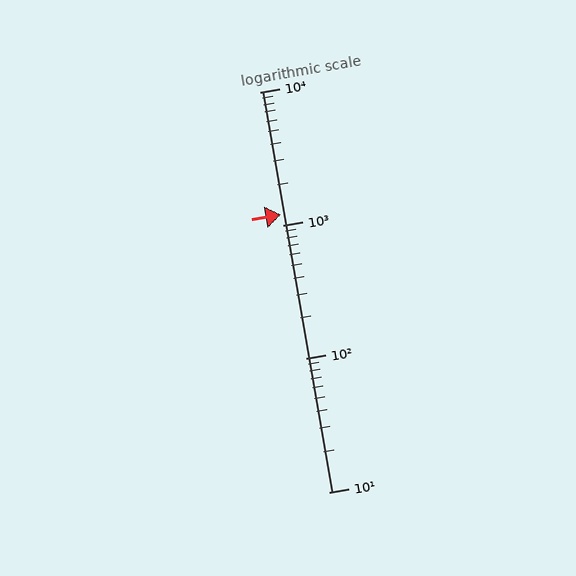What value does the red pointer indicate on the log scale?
The pointer indicates approximately 1200.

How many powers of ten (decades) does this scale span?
The scale spans 3 decades, from 10 to 10000.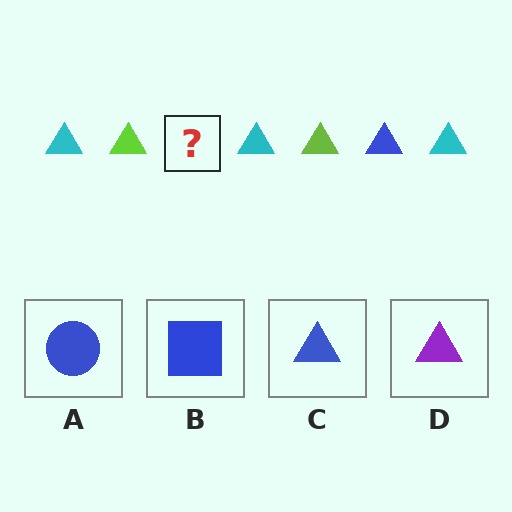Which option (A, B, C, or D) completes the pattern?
C.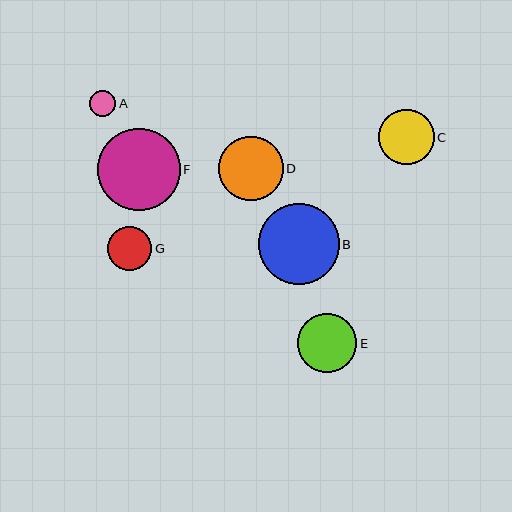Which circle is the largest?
Circle F is the largest with a size of approximately 83 pixels.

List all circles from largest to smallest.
From largest to smallest: F, B, D, E, C, G, A.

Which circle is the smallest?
Circle A is the smallest with a size of approximately 26 pixels.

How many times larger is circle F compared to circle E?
Circle F is approximately 1.4 times the size of circle E.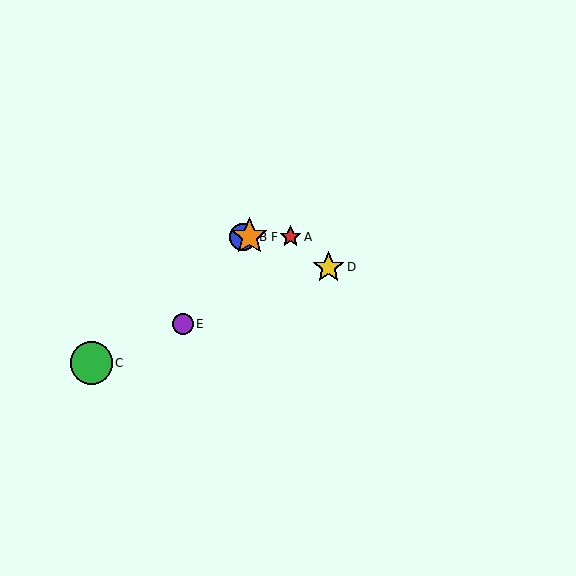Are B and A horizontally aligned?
Yes, both are at y≈237.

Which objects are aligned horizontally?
Objects A, B, F are aligned horizontally.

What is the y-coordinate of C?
Object C is at y≈363.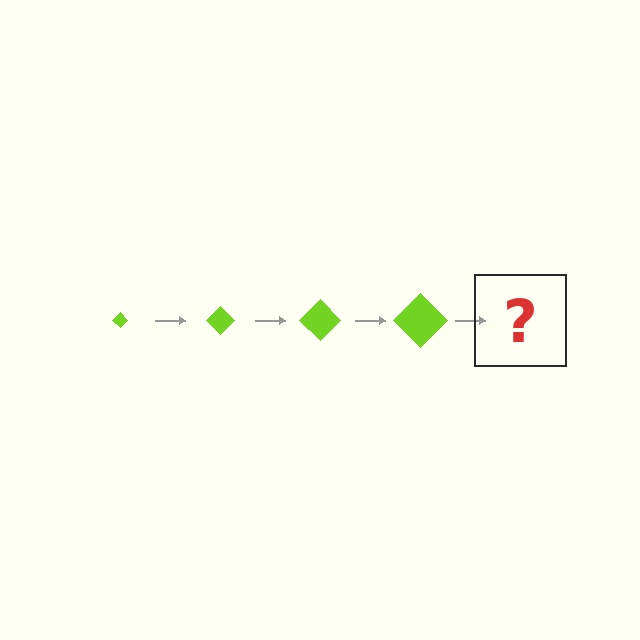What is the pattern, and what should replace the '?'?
The pattern is that the diamond gets progressively larger each step. The '?' should be a lime diamond, larger than the previous one.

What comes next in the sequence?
The next element should be a lime diamond, larger than the previous one.